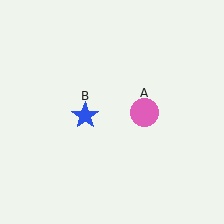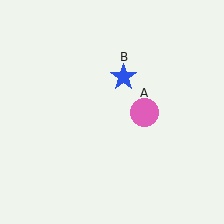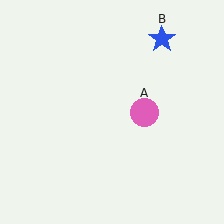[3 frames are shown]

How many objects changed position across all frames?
1 object changed position: blue star (object B).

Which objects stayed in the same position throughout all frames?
Pink circle (object A) remained stationary.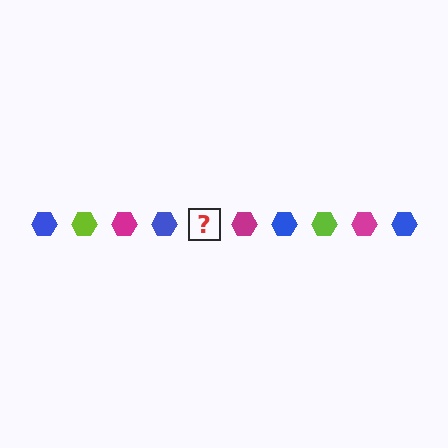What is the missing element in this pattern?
The missing element is a lime hexagon.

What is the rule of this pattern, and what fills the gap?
The rule is that the pattern cycles through blue, lime, magenta hexagons. The gap should be filled with a lime hexagon.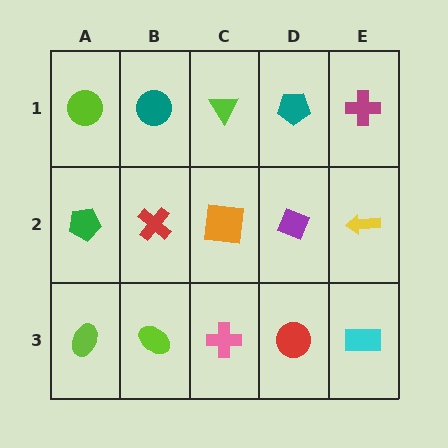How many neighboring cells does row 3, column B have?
3.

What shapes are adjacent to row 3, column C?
An orange square (row 2, column C), a lime ellipse (row 3, column B), a red circle (row 3, column D).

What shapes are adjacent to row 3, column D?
A purple diamond (row 2, column D), a pink cross (row 3, column C), a cyan rectangle (row 3, column E).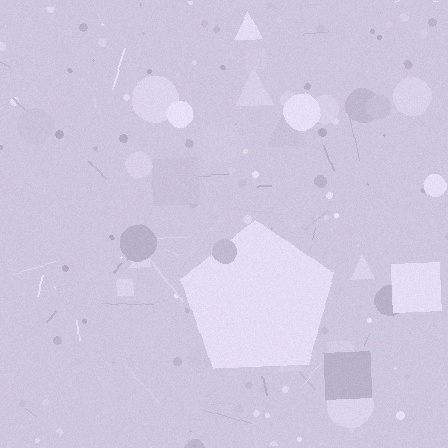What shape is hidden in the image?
A pentagon is hidden in the image.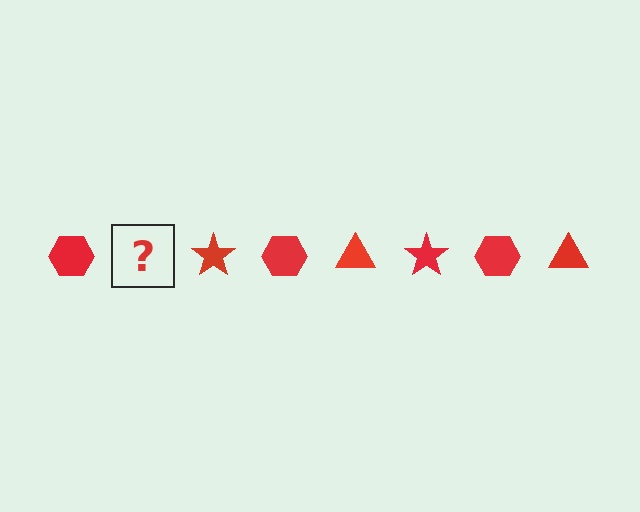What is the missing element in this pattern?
The missing element is a red triangle.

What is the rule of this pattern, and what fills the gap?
The rule is that the pattern cycles through hexagon, triangle, star shapes in red. The gap should be filled with a red triangle.